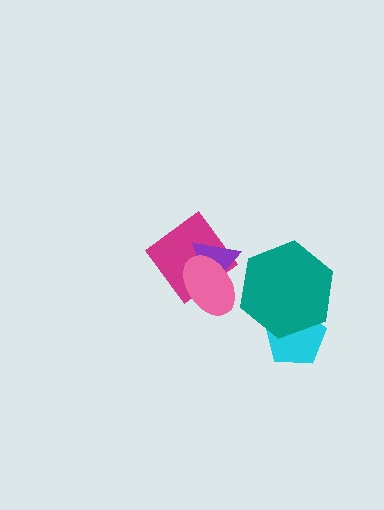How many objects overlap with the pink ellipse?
2 objects overlap with the pink ellipse.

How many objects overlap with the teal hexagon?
1 object overlaps with the teal hexagon.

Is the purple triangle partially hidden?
Yes, it is partially covered by another shape.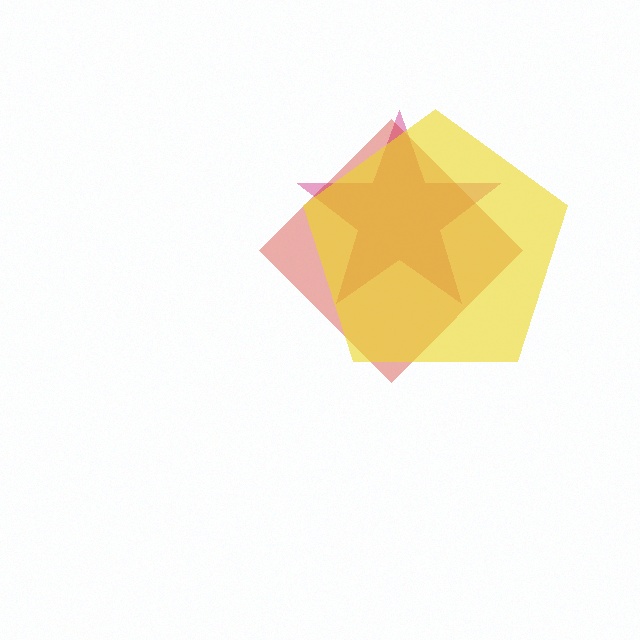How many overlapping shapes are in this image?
There are 3 overlapping shapes in the image.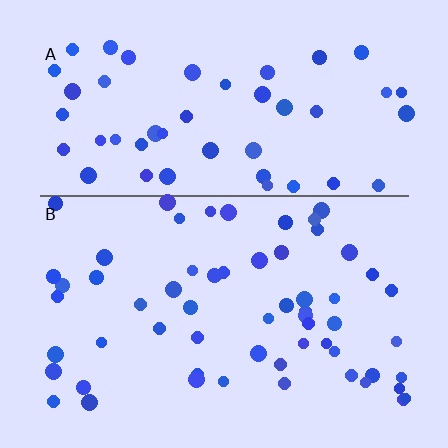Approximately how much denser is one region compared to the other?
Approximately 1.2× — region B over region A.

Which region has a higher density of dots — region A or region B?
B (the bottom).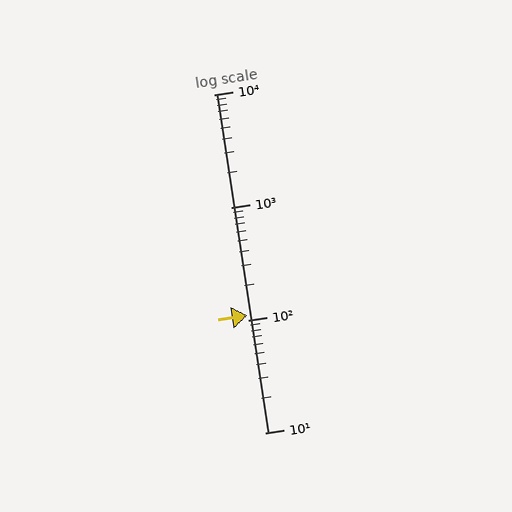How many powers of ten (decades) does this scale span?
The scale spans 3 decades, from 10 to 10000.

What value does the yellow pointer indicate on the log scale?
The pointer indicates approximately 110.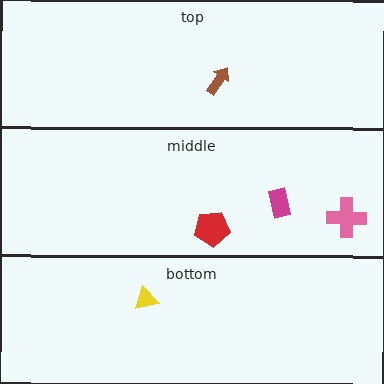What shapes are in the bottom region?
The yellow triangle.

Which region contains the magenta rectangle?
The middle region.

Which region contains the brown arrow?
The top region.